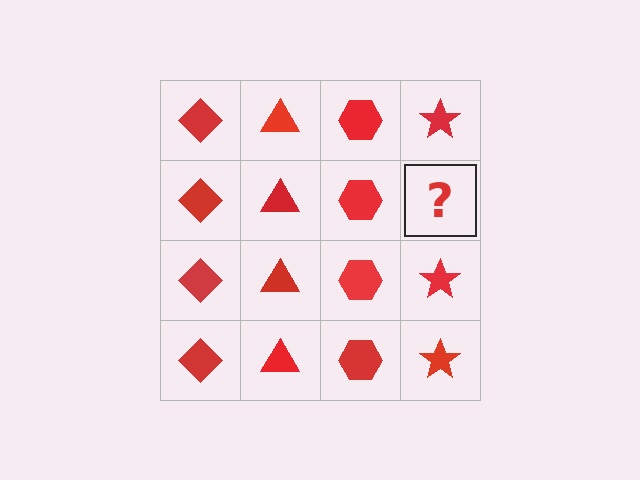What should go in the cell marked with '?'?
The missing cell should contain a red star.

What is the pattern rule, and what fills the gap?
The rule is that each column has a consistent shape. The gap should be filled with a red star.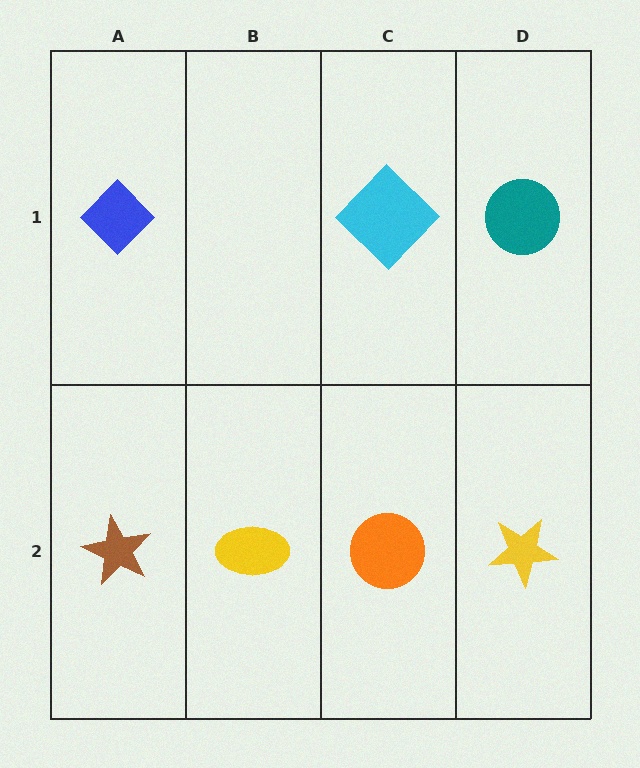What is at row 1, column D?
A teal circle.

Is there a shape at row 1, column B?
No, that cell is empty.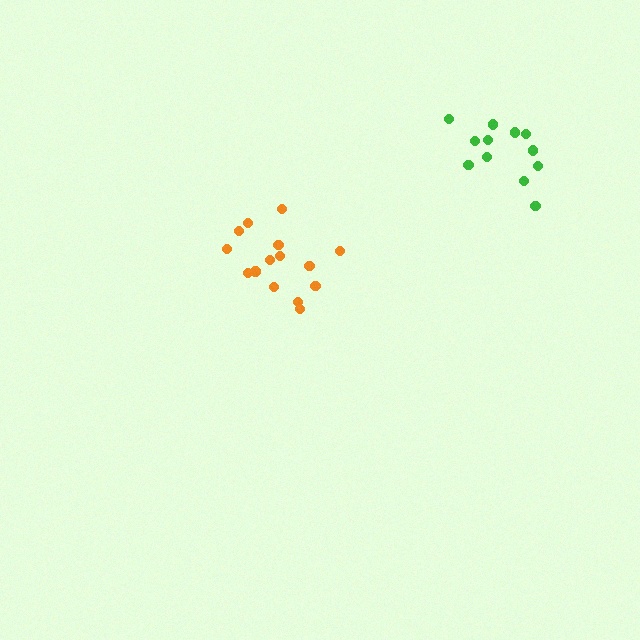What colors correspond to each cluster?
The clusters are colored: orange, green.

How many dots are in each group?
Group 1: 15 dots, Group 2: 12 dots (27 total).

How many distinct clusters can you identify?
There are 2 distinct clusters.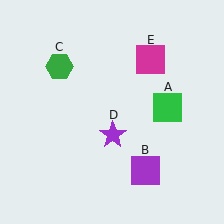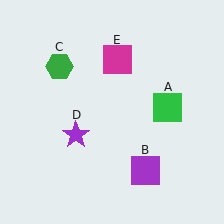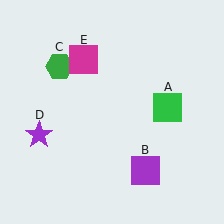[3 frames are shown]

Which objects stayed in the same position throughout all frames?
Green square (object A) and purple square (object B) and green hexagon (object C) remained stationary.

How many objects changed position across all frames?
2 objects changed position: purple star (object D), magenta square (object E).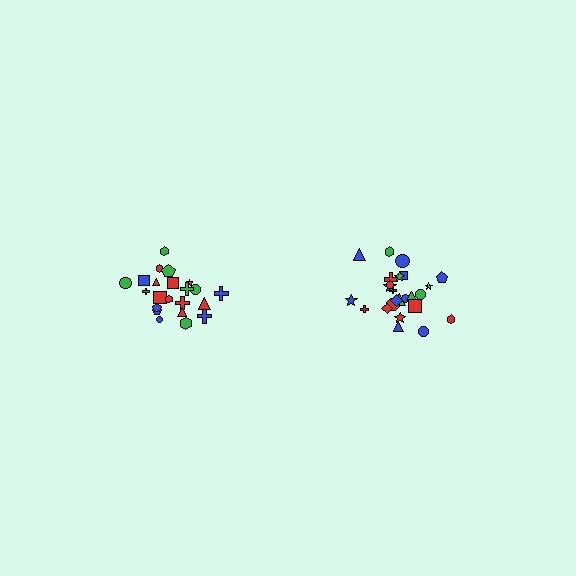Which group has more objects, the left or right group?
The right group.